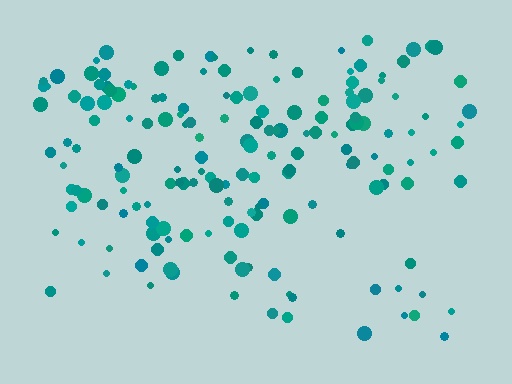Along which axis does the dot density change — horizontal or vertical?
Vertical.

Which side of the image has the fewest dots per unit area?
The bottom.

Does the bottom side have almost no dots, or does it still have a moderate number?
Still a moderate number, just noticeably fewer than the top.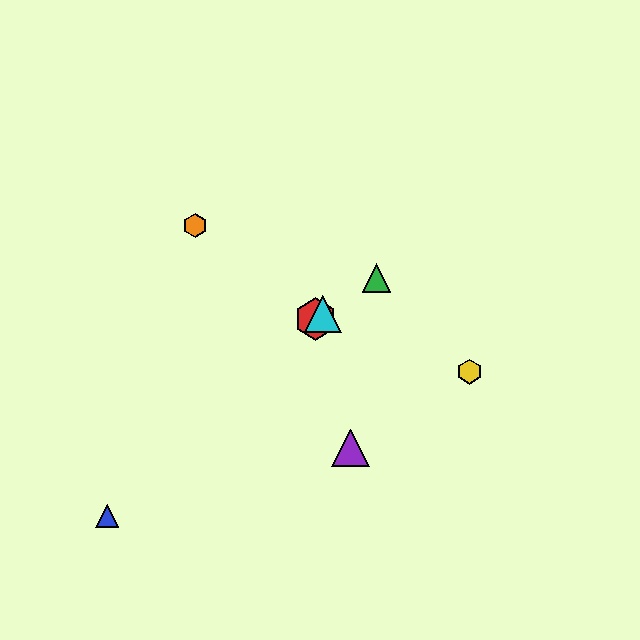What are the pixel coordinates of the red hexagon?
The red hexagon is at (315, 319).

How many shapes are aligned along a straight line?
3 shapes (the red hexagon, the green triangle, the cyan triangle) are aligned along a straight line.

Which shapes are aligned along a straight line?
The red hexagon, the green triangle, the cyan triangle are aligned along a straight line.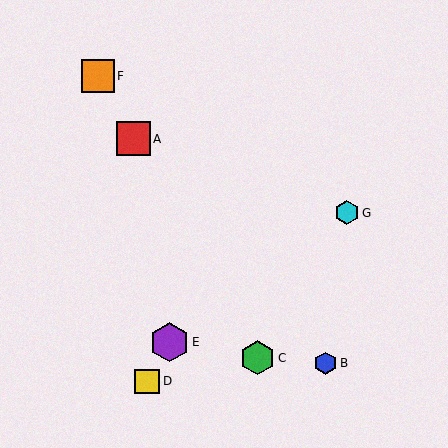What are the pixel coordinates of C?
Object C is at (258, 358).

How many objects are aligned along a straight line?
3 objects (A, C, F) are aligned along a straight line.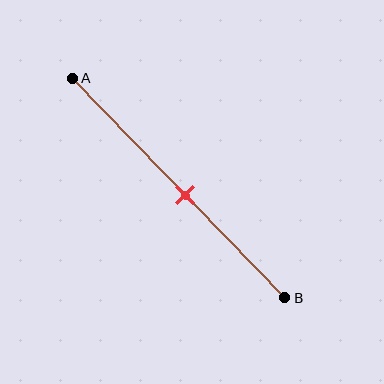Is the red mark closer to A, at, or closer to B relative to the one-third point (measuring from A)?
The red mark is closer to point B than the one-third point of segment AB.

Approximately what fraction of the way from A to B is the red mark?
The red mark is approximately 55% of the way from A to B.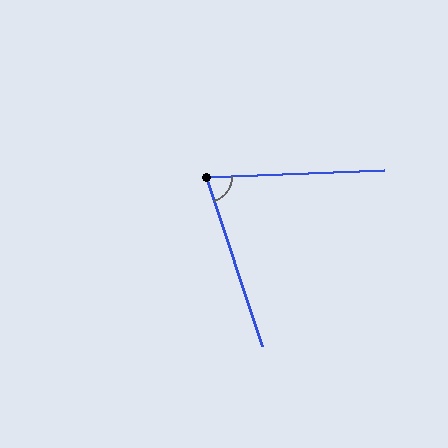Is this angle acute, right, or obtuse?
It is acute.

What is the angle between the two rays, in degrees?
Approximately 74 degrees.